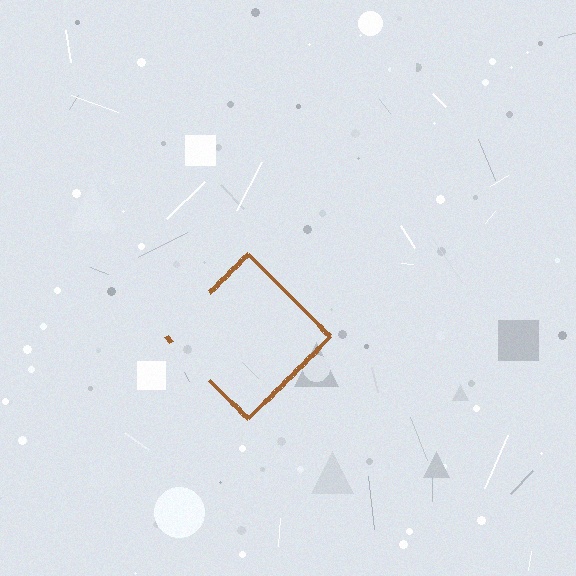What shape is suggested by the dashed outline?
The dashed outline suggests a diamond.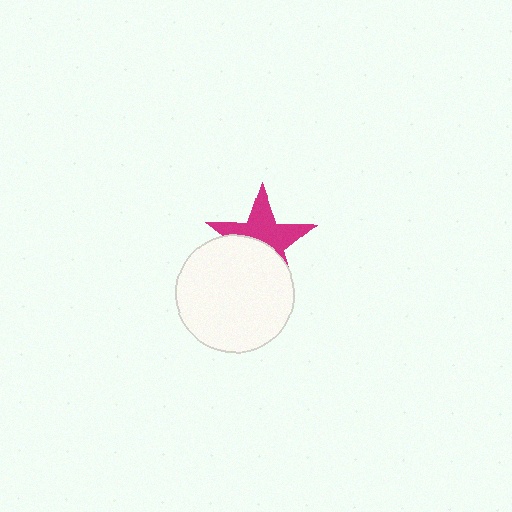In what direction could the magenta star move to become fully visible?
The magenta star could move up. That would shift it out from behind the white circle entirely.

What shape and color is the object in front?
The object in front is a white circle.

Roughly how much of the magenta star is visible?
About half of it is visible (roughly 54%).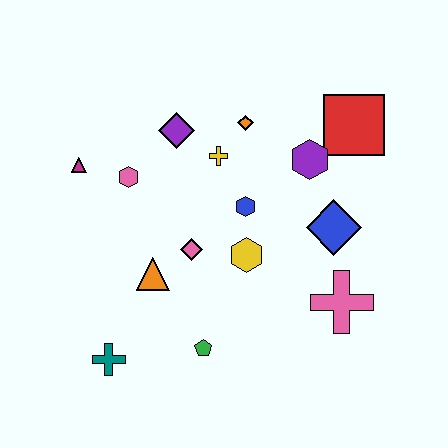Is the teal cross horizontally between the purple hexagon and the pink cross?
No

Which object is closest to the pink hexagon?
The magenta triangle is closest to the pink hexagon.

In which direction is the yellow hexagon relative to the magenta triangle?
The yellow hexagon is to the right of the magenta triangle.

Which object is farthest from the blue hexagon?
The teal cross is farthest from the blue hexagon.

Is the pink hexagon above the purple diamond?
No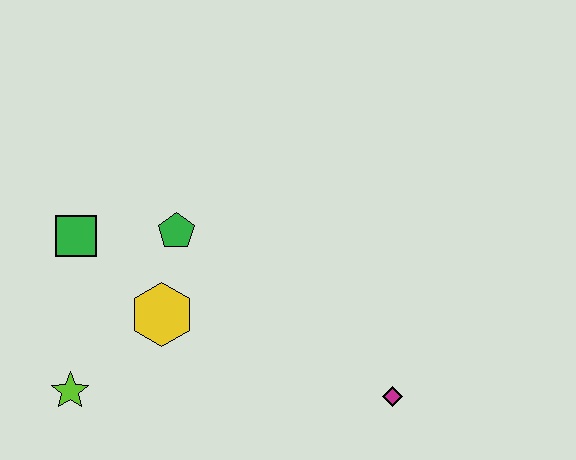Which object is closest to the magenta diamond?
The yellow hexagon is closest to the magenta diamond.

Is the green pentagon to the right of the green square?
Yes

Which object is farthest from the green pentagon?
The magenta diamond is farthest from the green pentagon.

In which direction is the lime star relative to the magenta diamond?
The lime star is to the left of the magenta diamond.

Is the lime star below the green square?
Yes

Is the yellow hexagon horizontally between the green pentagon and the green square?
Yes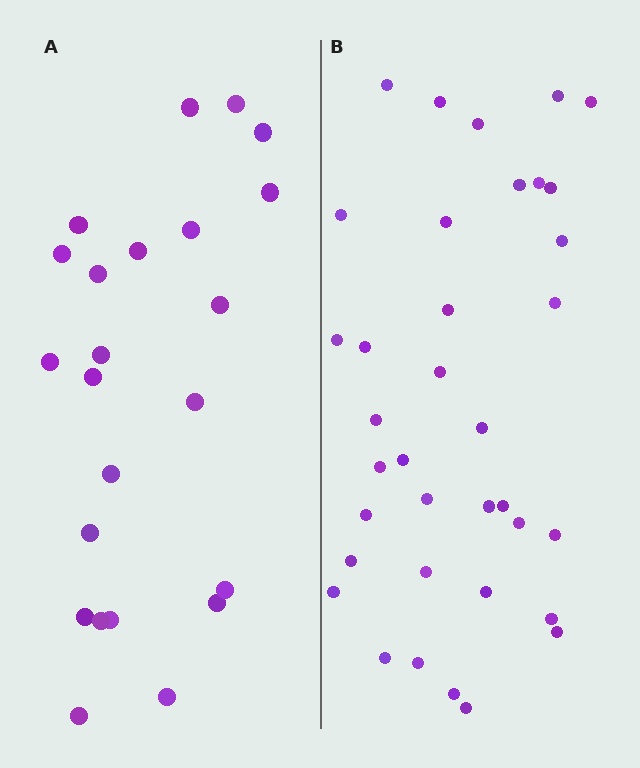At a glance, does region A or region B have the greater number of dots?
Region B (the right region) has more dots.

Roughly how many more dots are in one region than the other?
Region B has approximately 15 more dots than region A.